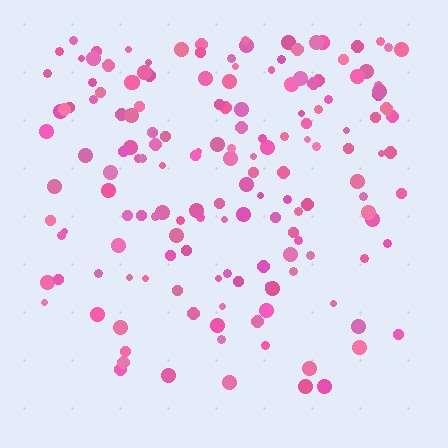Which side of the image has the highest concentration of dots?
The top.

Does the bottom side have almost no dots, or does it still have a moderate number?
Still a moderate number, just noticeably fewer than the top.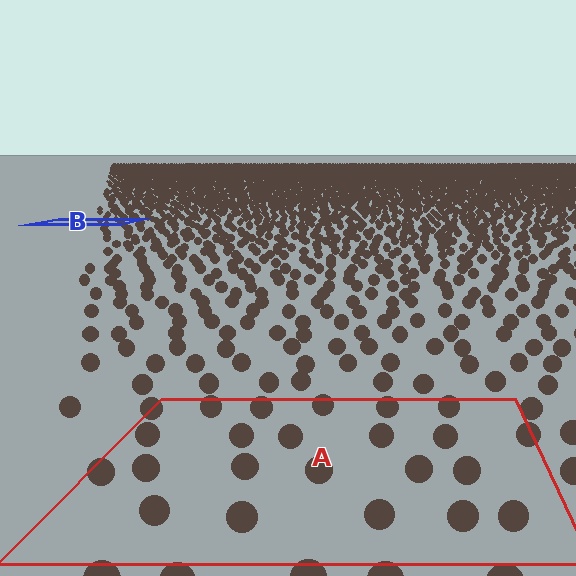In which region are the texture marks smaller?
The texture marks are smaller in region B, because it is farther away.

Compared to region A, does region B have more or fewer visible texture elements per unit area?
Region B has more texture elements per unit area — they are packed more densely because it is farther away.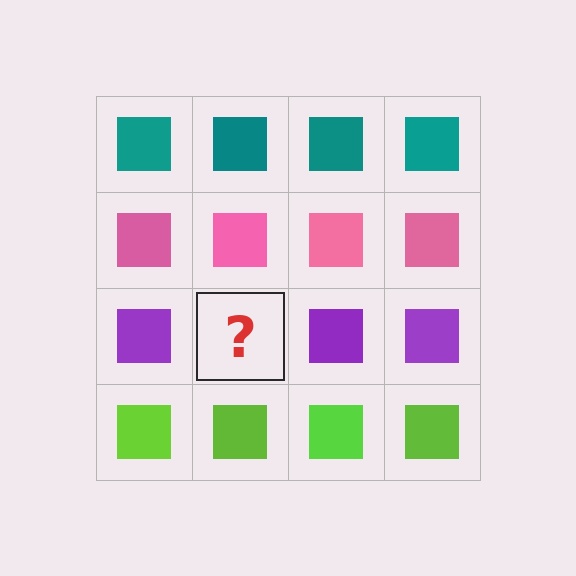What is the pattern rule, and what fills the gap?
The rule is that each row has a consistent color. The gap should be filled with a purple square.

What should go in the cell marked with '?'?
The missing cell should contain a purple square.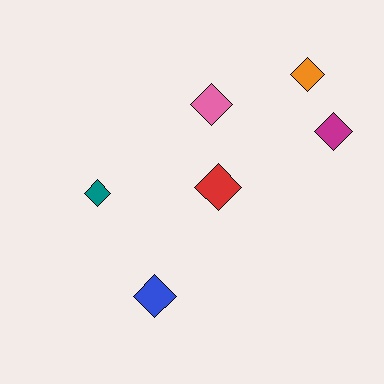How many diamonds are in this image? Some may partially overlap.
There are 6 diamonds.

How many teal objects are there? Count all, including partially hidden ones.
There is 1 teal object.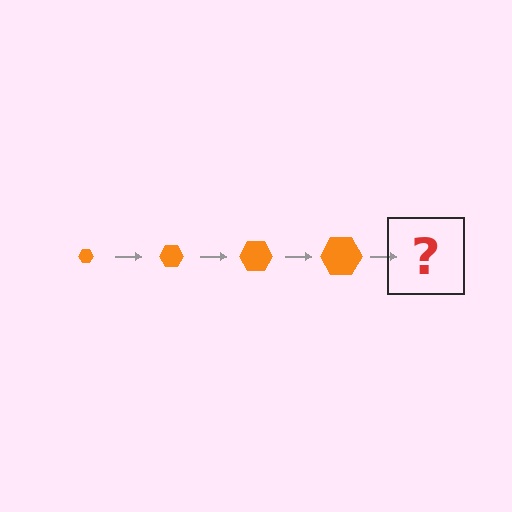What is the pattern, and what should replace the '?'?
The pattern is that the hexagon gets progressively larger each step. The '?' should be an orange hexagon, larger than the previous one.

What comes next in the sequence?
The next element should be an orange hexagon, larger than the previous one.